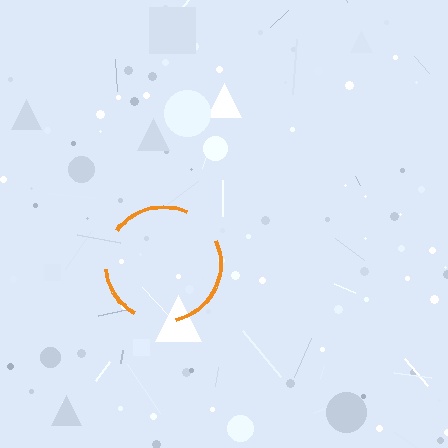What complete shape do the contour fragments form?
The contour fragments form a circle.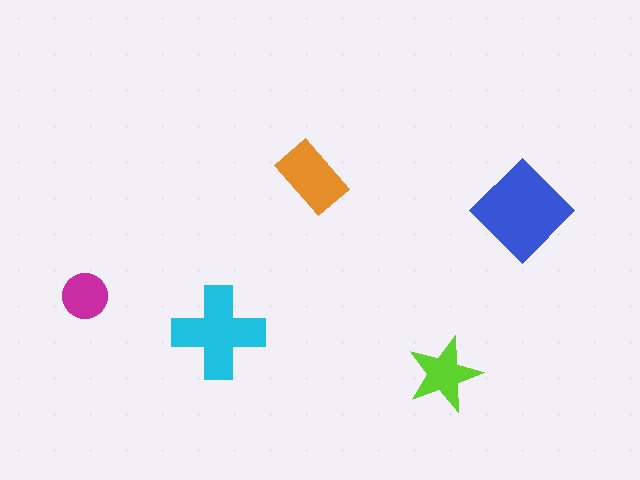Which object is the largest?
The blue diamond.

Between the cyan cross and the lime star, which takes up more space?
The cyan cross.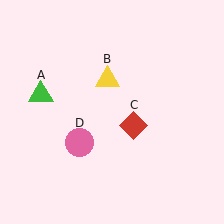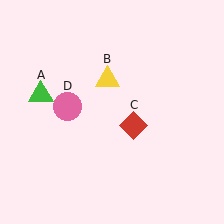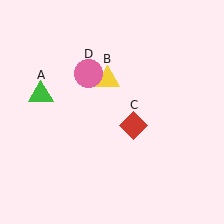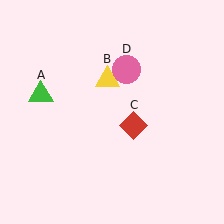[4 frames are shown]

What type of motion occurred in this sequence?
The pink circle (object D) rotated clockwise around the center of the scene.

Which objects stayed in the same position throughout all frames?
Green triangle (object A) and yellow triangle (object B) and red diamond (object C) remained stationary.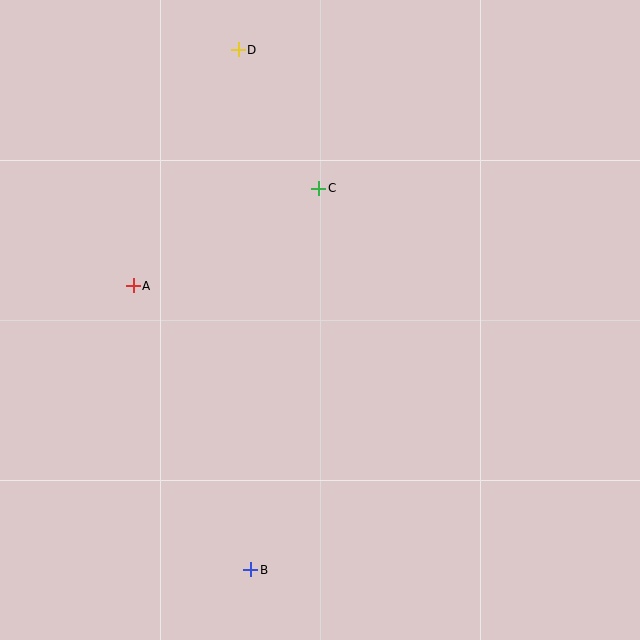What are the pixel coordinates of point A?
Point A is at (133, 286).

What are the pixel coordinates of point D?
Point D is at (238, 50).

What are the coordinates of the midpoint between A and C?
The midpoint between A and C is at (226, 237).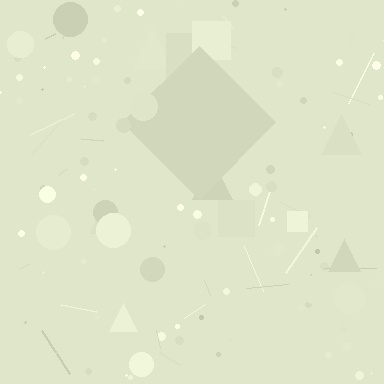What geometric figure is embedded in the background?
A diamond is embedded in the background.